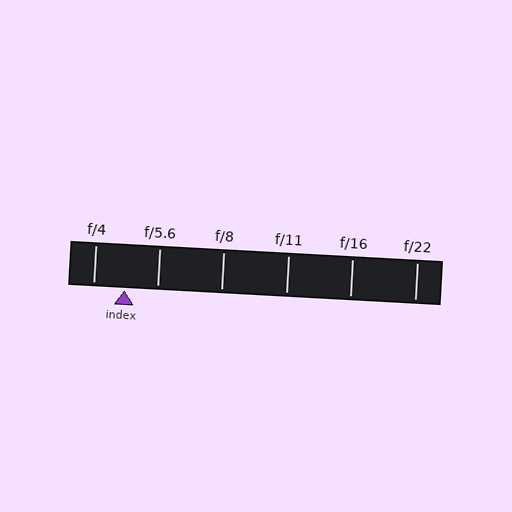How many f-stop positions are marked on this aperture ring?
There are 6 f-stop positions marked.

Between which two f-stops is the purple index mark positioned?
The index mark is between f/4 and f/5.6.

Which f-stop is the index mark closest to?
The index mark is closest to f/4.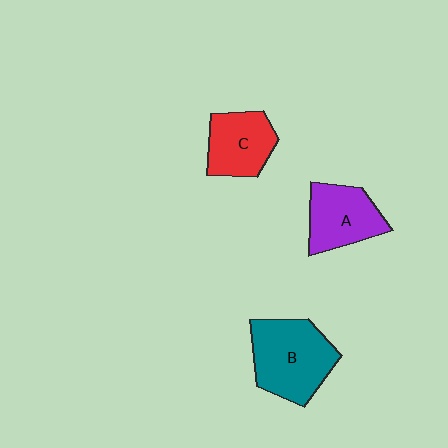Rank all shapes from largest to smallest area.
From largest to smallest: B (teal), A (purple), C (red).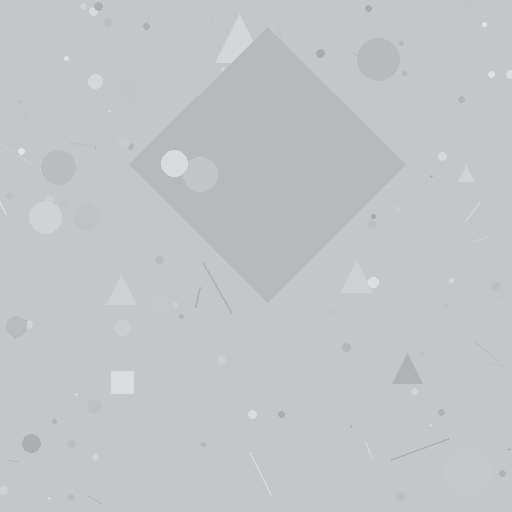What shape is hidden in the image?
A diamond is hidden in the image.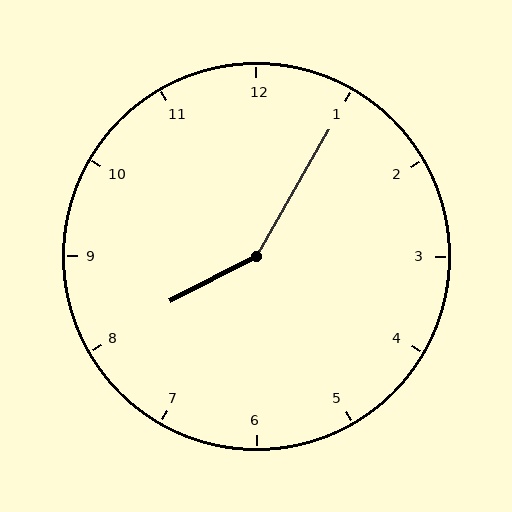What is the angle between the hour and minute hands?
Approximately 148 degrees.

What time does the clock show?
8:05.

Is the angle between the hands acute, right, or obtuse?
It is obtuse.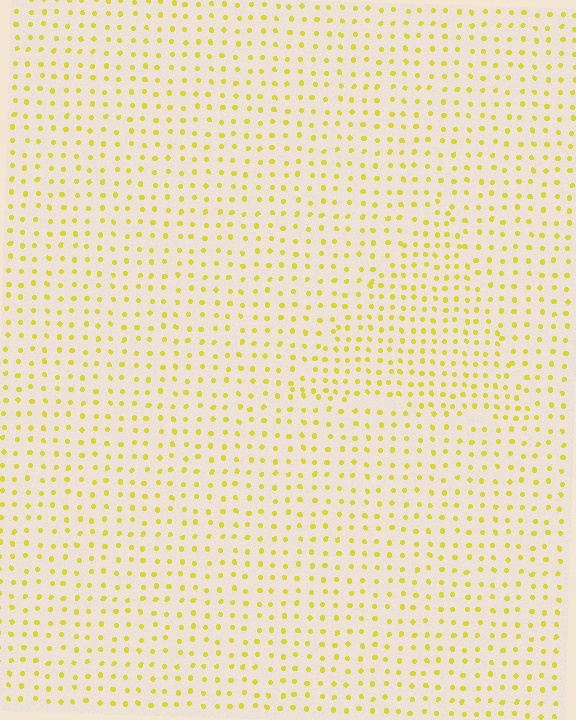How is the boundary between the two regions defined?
The boundary is defined by a change in element density (approximately 1.5x ratio). All elements are the same color, size, and shape.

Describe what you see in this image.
The image contains small yellow elements arranged at two different densities. A triangle-shaped region is visible where the elements are more densely packed than the surrounding area.